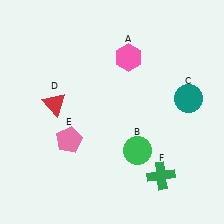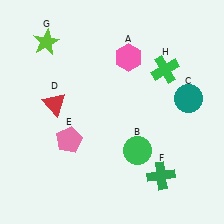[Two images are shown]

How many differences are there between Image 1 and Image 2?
There are 2 differences between the two images.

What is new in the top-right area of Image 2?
A green cross (H) was added in the top-right area of Image 2.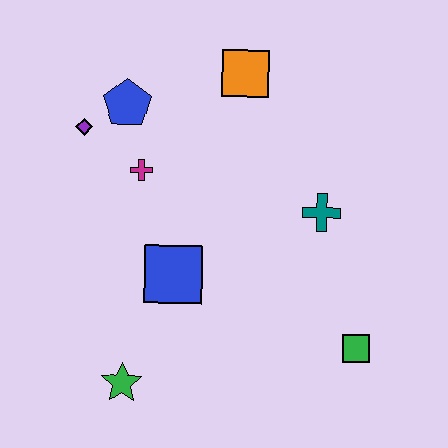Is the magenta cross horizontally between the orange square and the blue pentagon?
Yes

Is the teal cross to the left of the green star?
No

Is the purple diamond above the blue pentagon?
No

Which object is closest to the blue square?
The magenta cross is closest to the blue square.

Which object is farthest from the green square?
The purple diamond is farthest from the green square.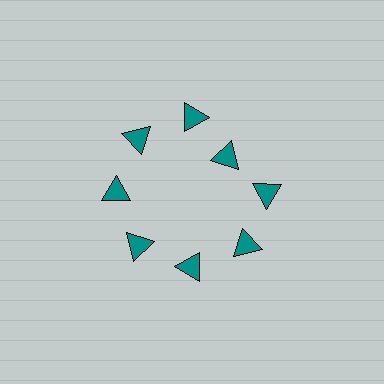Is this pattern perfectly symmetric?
No. The 8 teal triangles are arranged in a ring, but one element near the 2 o'clock position is pulled inward toward the center, breaking the 8-fold rotational symmetry.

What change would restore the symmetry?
The symmetry would be restored by moving it outward, back onto the ring so that all 8 triangles sit at equal angles and equal distance from the center.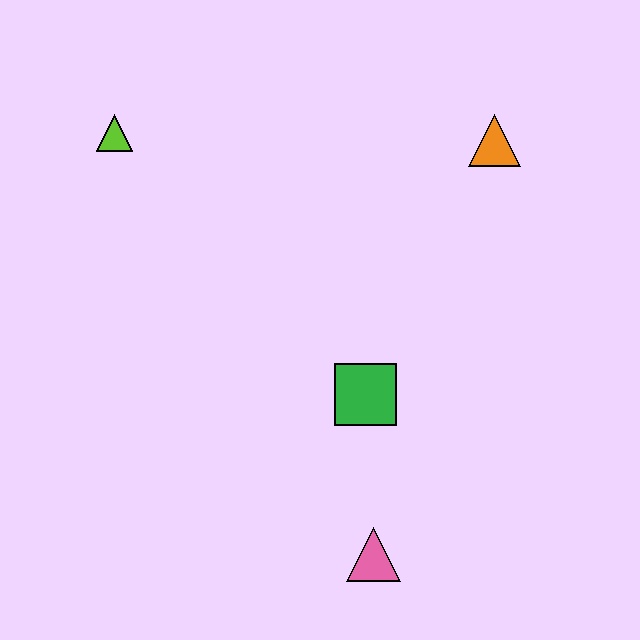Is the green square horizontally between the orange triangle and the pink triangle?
No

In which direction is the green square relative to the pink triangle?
The green square is above the pink triangle.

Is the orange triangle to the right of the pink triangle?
Yes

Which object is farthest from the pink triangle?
The lime triangle is farthest from the pink triangle.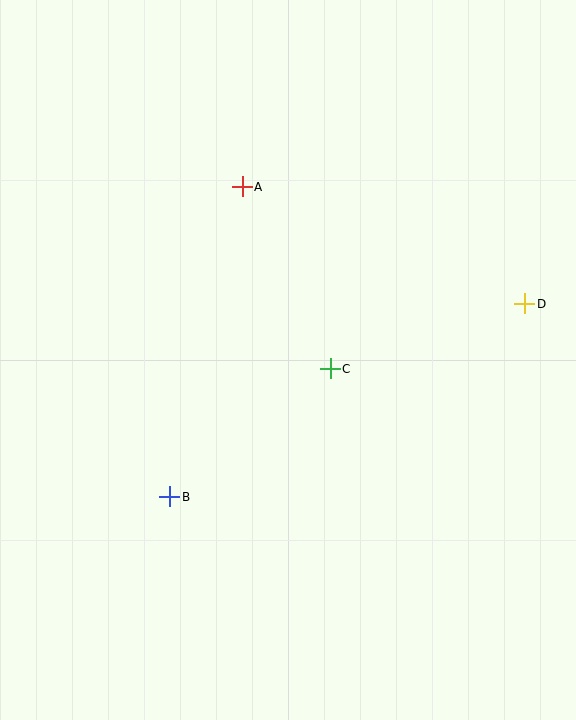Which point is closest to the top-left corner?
Point A is closest to the top-left corner.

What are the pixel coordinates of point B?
Point B is at (170, 497).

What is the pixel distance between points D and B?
The distance between D and B is 404 pixels.